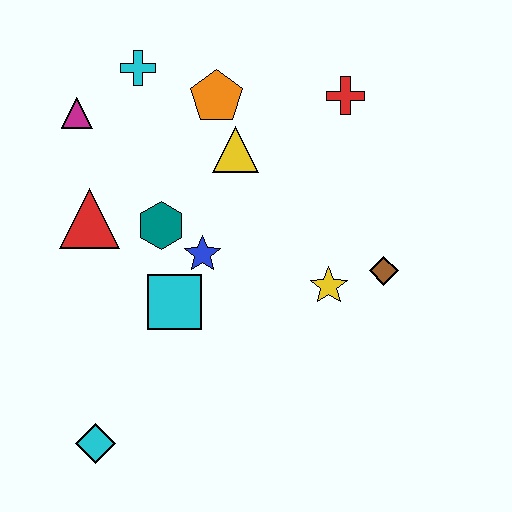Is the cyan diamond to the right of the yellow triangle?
No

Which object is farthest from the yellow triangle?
The cyan diamond is farthest from the yellow triangle.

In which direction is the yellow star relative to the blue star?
The yellow star is to the right of the blue star.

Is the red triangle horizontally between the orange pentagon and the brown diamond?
No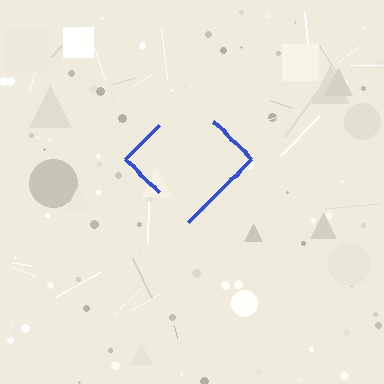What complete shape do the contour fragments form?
The contour fragments form a diamond.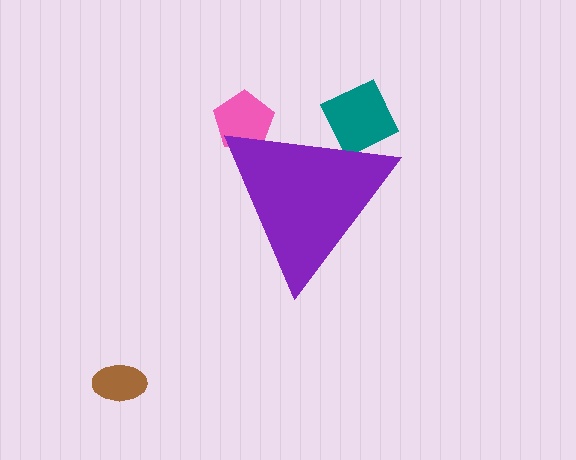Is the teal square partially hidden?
Yes, the teal square is partially hidden behind the purple triangle.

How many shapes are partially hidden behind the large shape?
2 shapes are partially hidden.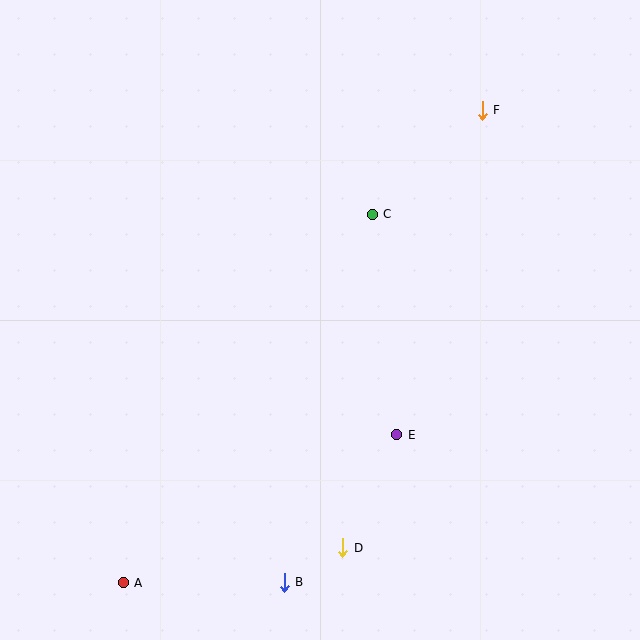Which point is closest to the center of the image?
Point C at (372, 214) is closest to the center.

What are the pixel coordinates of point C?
Point C is at (372, 214).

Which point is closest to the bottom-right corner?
Point D is closest to the bottom-right corner.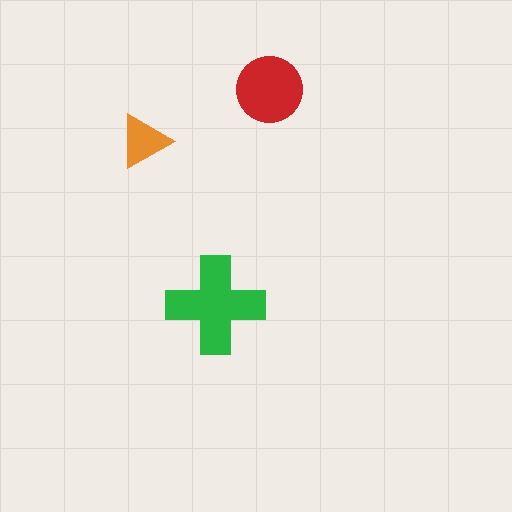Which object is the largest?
The green cross.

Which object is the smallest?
The orange triangle.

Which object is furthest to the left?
The orange triangle is leftmost.